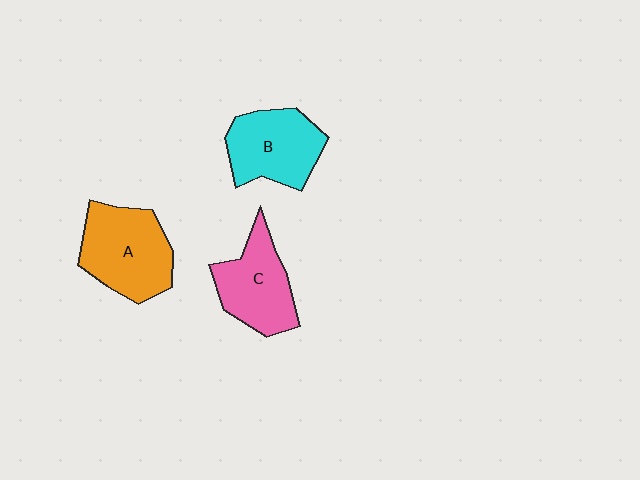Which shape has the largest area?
Shape A (orange).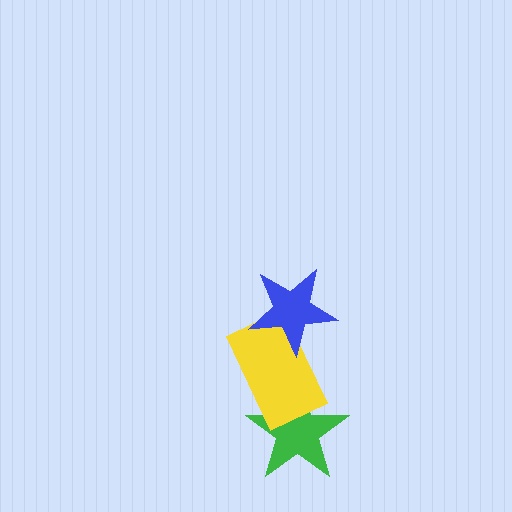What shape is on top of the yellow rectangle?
The blue star is on top of the yellow rectangle.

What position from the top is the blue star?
The blue star is 1st from the top.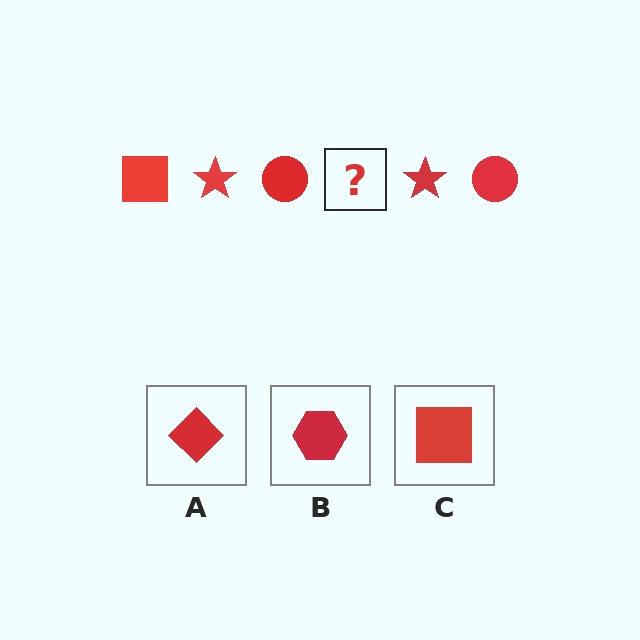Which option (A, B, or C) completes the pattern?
C.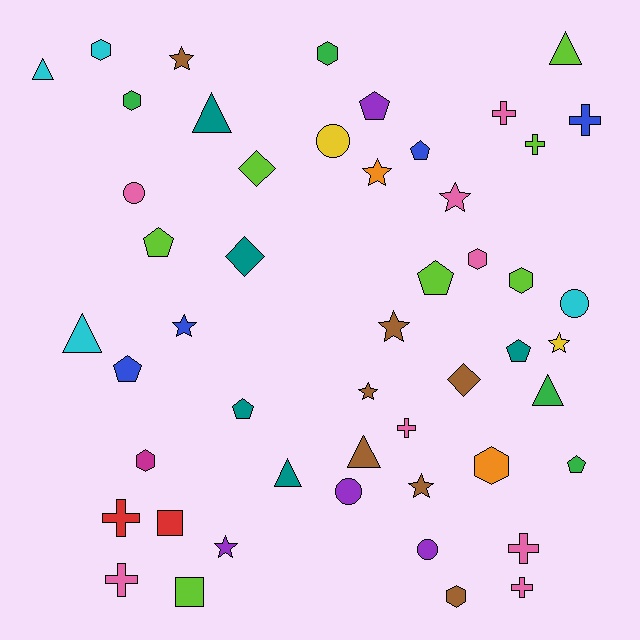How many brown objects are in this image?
There are 7 brown objects.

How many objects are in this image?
There are 50 objects.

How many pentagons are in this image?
There are 8 pentagons.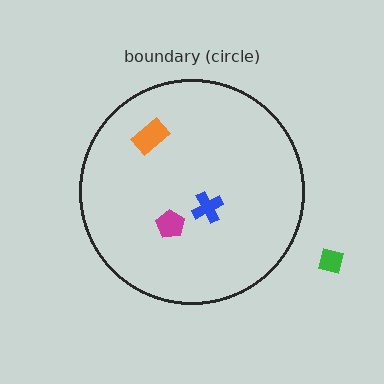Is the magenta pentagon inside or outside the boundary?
Inside.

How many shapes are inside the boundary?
3 inside, 1 outside.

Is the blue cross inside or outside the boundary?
Inside.